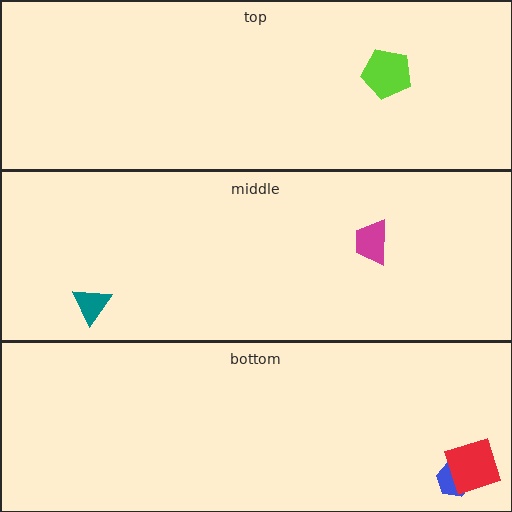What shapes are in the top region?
The lime pentagon.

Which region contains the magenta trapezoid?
The middle region.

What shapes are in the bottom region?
The blue hexagon, the red square.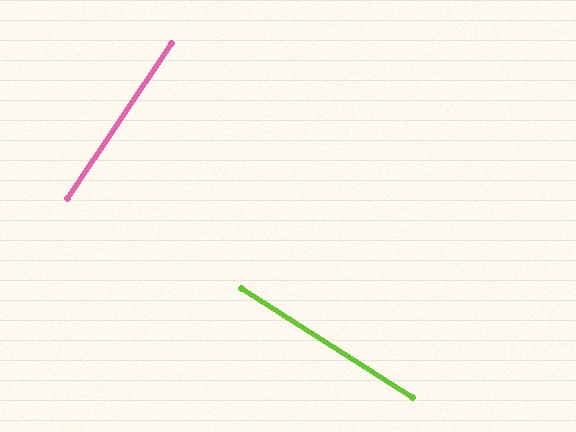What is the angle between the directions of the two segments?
Approximately 89 degrees.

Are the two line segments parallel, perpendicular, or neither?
Perpendicular — they meet at approximately 89°.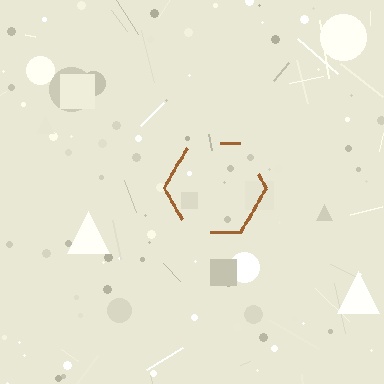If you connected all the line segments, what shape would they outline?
They would outline a hexagon.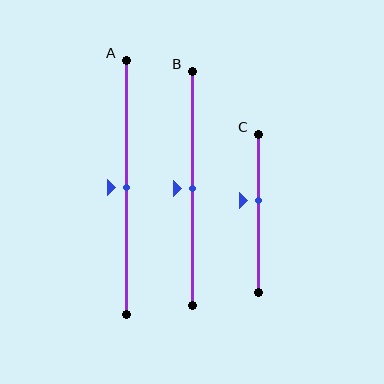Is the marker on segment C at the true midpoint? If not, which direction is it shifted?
No, the marker on segment C is shifted upward by about 8% of the segment length.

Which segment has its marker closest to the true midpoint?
Segment A has its marker closest to the true midpoint.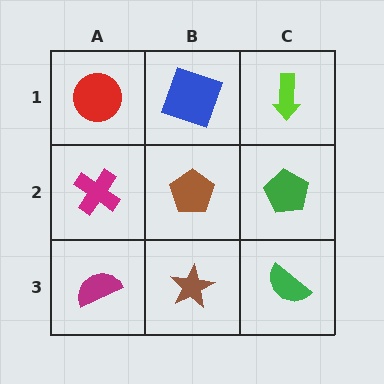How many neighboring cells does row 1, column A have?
2.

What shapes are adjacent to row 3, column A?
A magenta cross (row 2, column A), a brown star (row 3, column B).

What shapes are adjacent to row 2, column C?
A lime arrow (row 1, column C), a green semicircle (row 3, column C), a brown pentagon (row 2, column B).